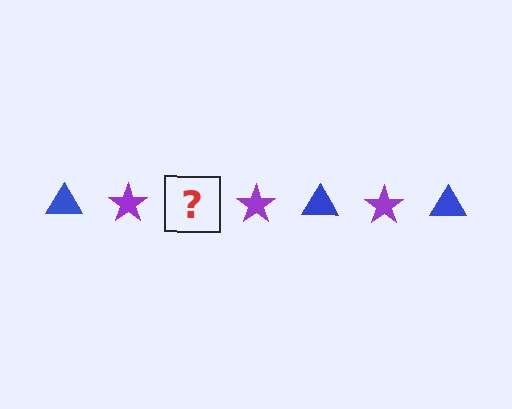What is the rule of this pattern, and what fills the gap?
The rule is that the pattern alternates between blue triangle and purple star. The gap should be filled with a blue triangle.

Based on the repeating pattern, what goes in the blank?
The blank should be a blue triangle.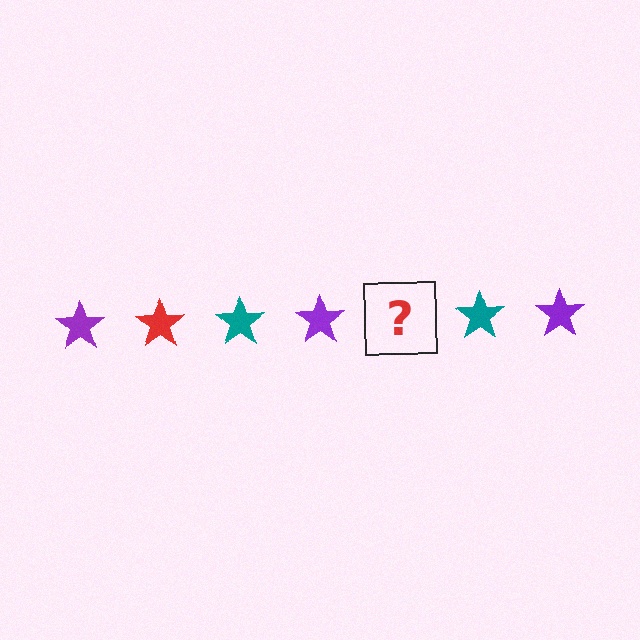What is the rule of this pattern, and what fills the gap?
The rule is that the pattern cycles through purple, red, teal stars. The gap should be filled with a red star.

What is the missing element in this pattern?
The missing element is a red star.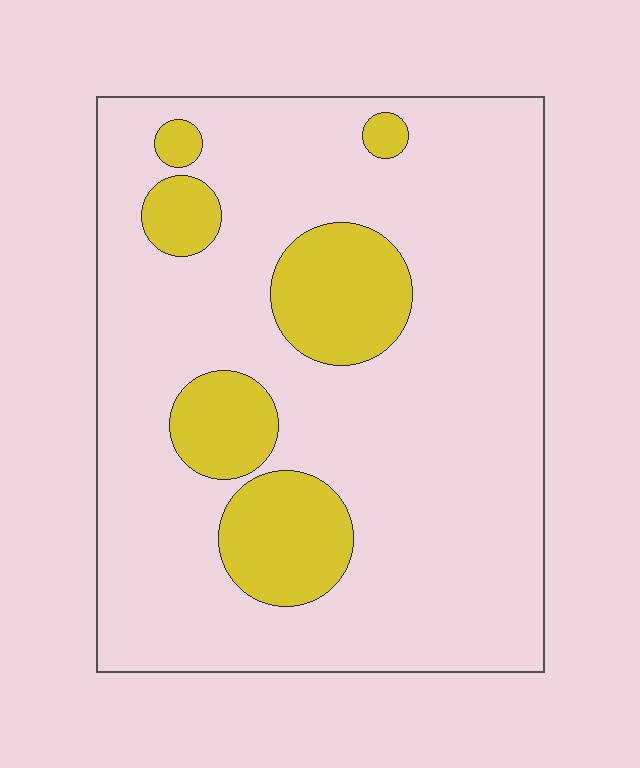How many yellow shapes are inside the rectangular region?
6.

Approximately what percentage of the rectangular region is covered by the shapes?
Approximately 20%.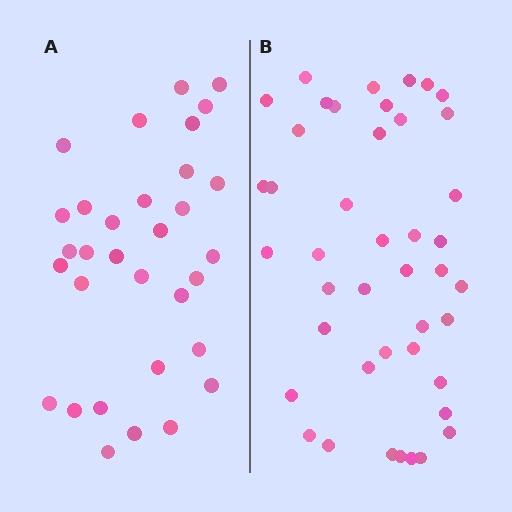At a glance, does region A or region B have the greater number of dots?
Region B (the right region) has more dots.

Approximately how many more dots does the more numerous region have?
Region B has roughly 12 or so more dots than region A.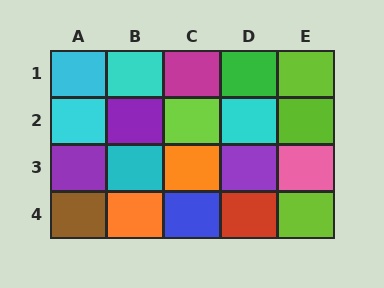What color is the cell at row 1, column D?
Green.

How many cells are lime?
4 cells are lime.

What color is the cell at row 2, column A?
Cyan.